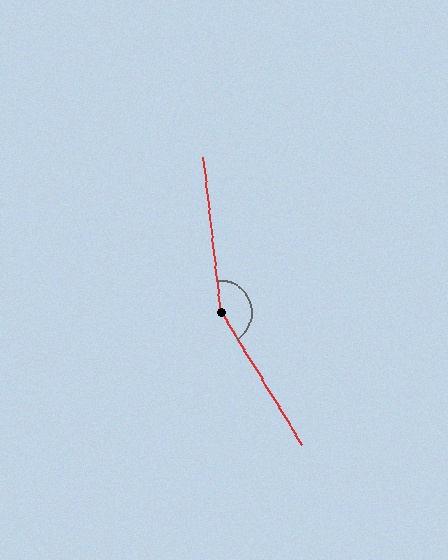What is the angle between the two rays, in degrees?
Approximately 155 degrees.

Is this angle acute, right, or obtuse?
It is obtuse.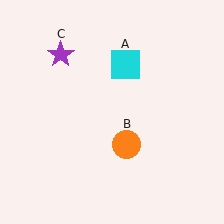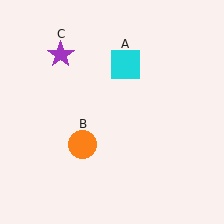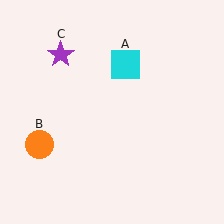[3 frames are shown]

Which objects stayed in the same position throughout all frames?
Cyan square (object A) and purple star (object C) remained stationary.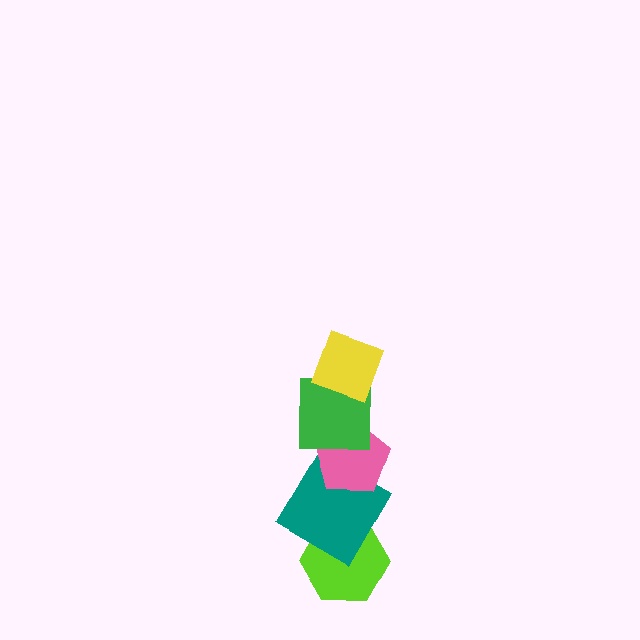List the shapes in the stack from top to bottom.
From top to bottom: the yellow diamond, the green square, the pink pentagon, the teal diamond, the lime hexagon.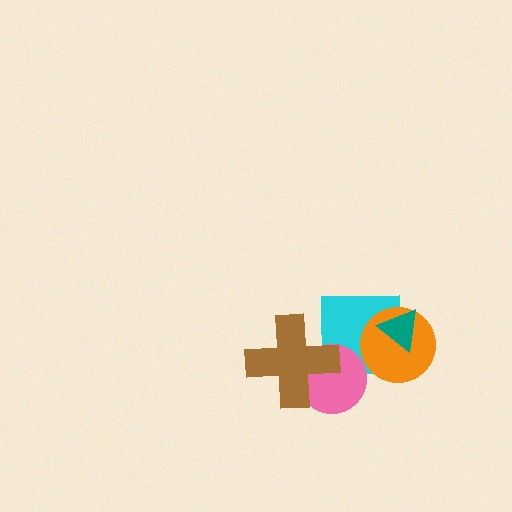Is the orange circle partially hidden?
Yes, it is partially covered by another shape.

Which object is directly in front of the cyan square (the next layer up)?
The pink circle is directly in front of the cyan square.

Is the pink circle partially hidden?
Yes, it is partially covered by another shape.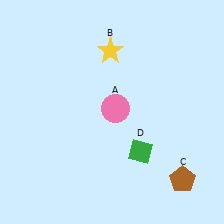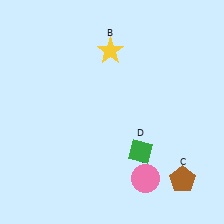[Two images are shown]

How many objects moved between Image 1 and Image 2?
1 object moved between the two images.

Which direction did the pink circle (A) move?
The pink circle (A) moved down.